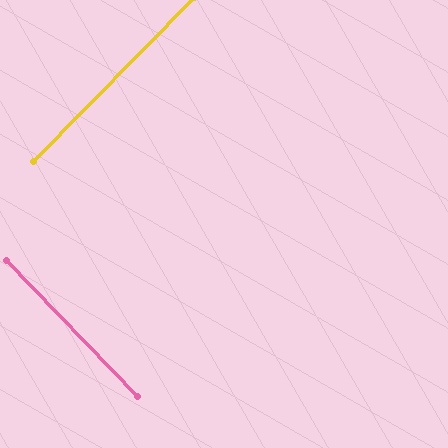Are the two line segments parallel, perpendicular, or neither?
Perpendicular — they meet at approximately 88°.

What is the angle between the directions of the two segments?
Approximately 88 degrees.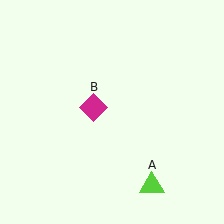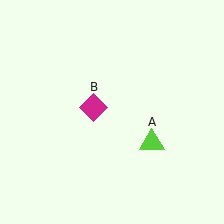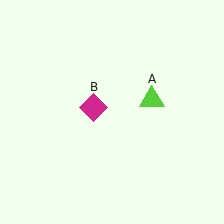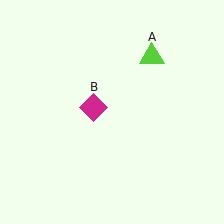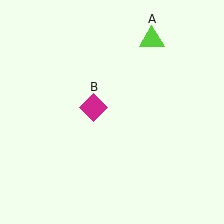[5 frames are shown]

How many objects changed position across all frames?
1 object changed position: lime triangle (object A).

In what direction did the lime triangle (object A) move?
The lime triangle (object A) moved up.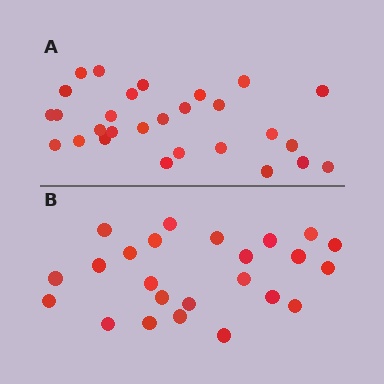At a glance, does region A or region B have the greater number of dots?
Region A (the top region) has more dots.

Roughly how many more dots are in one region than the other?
Region A has about 4 more dots than region B.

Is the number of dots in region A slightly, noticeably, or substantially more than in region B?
Region A has only slightly more — the two regions are fairly close. The ratio is roughly 1.2 to 1.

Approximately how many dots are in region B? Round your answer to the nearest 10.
About 20 dots. (The exact count is 24, which rounds to 20.)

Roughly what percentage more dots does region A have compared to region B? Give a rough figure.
About 15% more.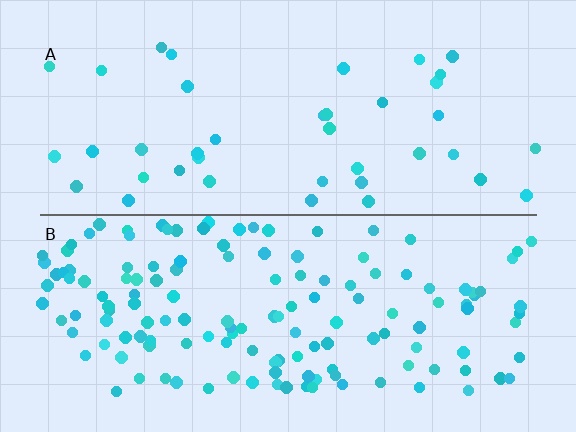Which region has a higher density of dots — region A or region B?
B (the bottom).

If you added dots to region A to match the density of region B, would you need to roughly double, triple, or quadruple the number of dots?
Approximately quadruple.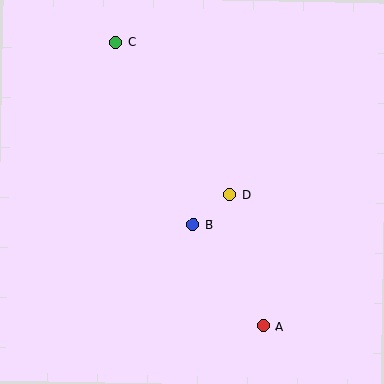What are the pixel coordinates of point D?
Point D is at (230, 194).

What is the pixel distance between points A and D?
The distance between A and D is 136 pixels.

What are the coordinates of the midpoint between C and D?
The midpoint between C and D is at (172, 118).